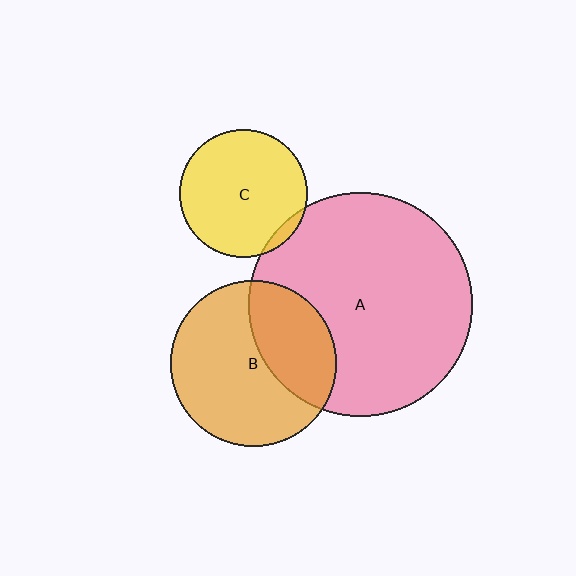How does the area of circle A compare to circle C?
Approximately 3.1 times.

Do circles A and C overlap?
Yes.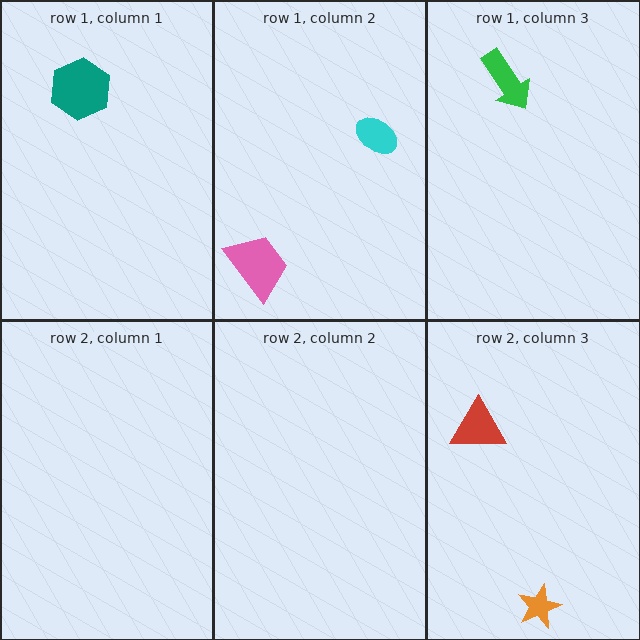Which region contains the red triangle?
The row 2, column 3 region.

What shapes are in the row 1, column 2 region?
The pink trapezoid, the cyan ellipse.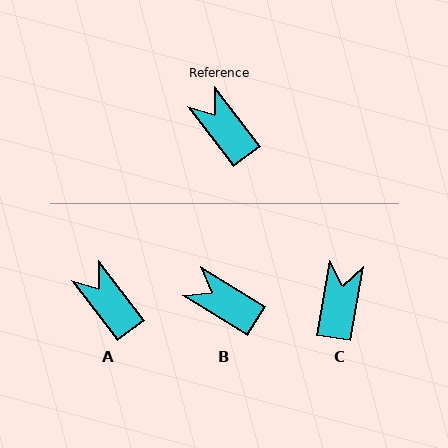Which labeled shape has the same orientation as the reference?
A.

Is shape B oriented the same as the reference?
No, it is off by about 21 degrees.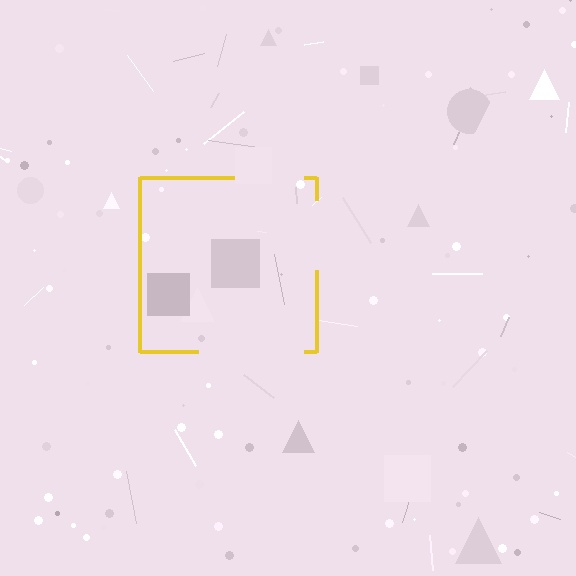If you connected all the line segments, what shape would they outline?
They would outline a square.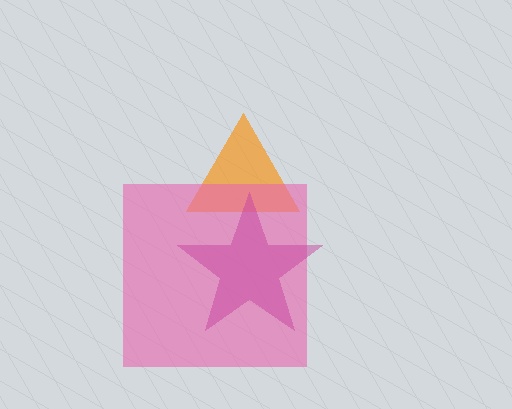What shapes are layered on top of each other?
The layered shapes are: an orange triangle, a pink square, a magenta star.